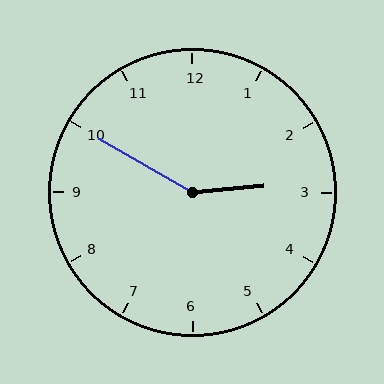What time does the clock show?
2:50.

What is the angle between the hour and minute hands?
Approximately 145 degrees.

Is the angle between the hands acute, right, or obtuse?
It is obtuse.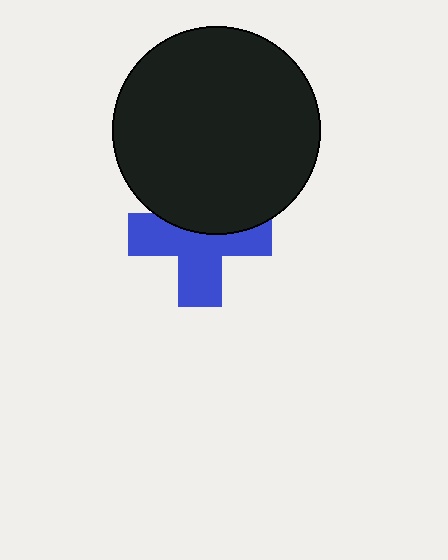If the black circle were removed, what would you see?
You would see the complete blue cross.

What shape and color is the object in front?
The object in front is a black circle.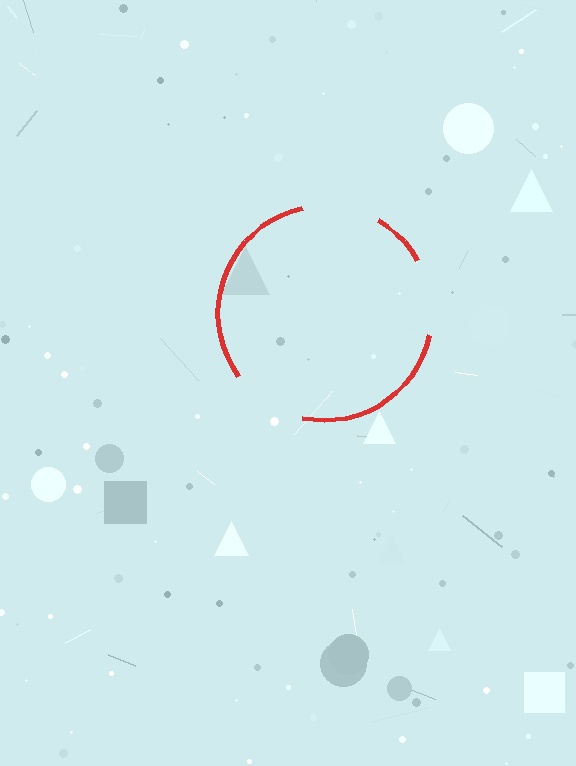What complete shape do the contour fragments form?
The contour fragments form a circle.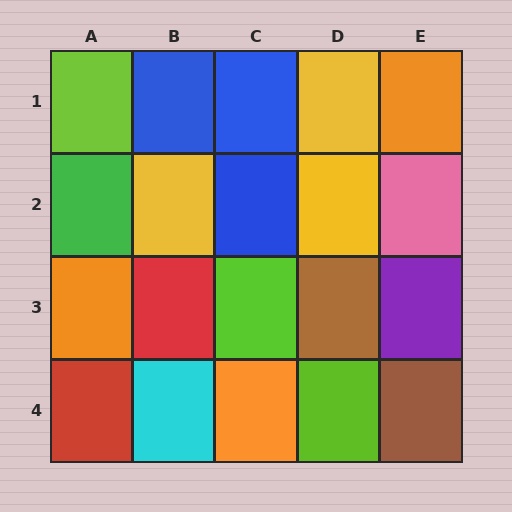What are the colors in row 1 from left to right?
Lime, blue, blue, yellow, orange.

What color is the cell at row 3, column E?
Purple.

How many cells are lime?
3 cells are lime.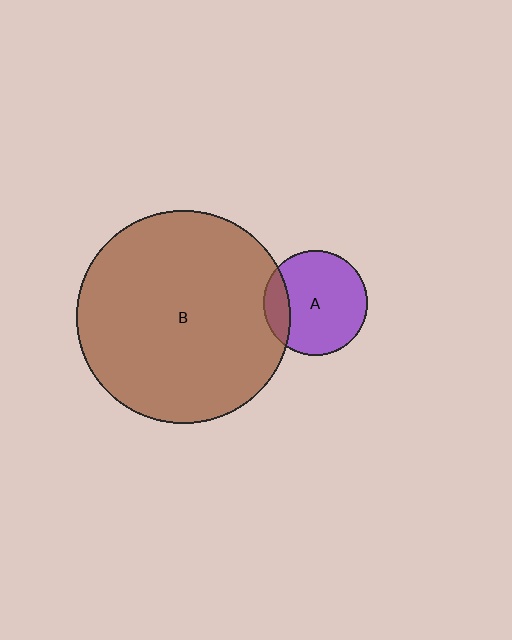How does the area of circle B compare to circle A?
Approximately 4.2 times.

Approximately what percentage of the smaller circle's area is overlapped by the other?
Approximately 15%.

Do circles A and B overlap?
Yes.